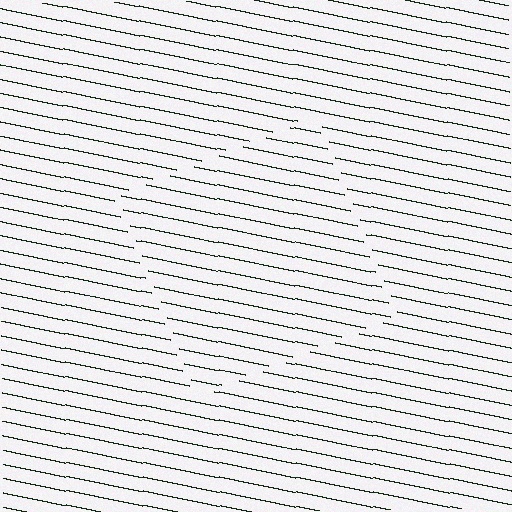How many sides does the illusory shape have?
4 sides — the line-ends trace a square.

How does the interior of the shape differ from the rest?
The interior of the shape contains the same grating, shifted by half a period — the contour is defined by the phase discontinuity where line-ends from the inner and outer gratings abut.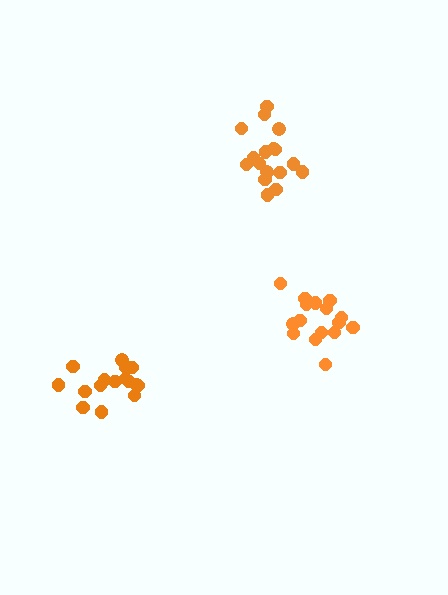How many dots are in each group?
Group 1: 17 dots, Group 2: 17 dots, Group 3: 16 dots (50 total).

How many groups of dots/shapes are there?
There are 3 groups.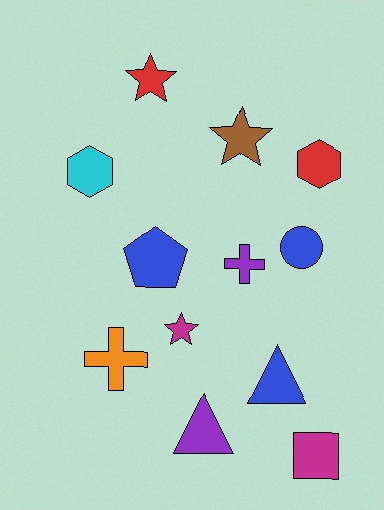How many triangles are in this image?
There are 2 triangles.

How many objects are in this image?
There are 12 objects.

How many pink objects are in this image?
There are no pink objects.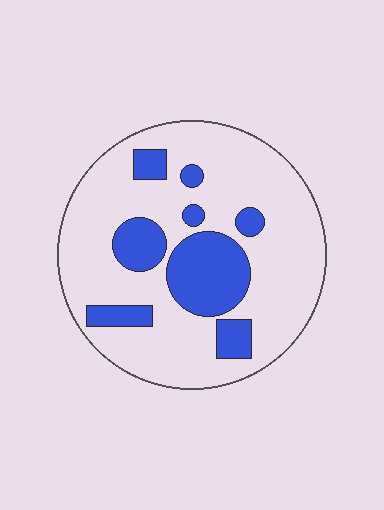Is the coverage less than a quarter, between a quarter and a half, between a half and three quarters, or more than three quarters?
Less than a quarter.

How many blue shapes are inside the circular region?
8.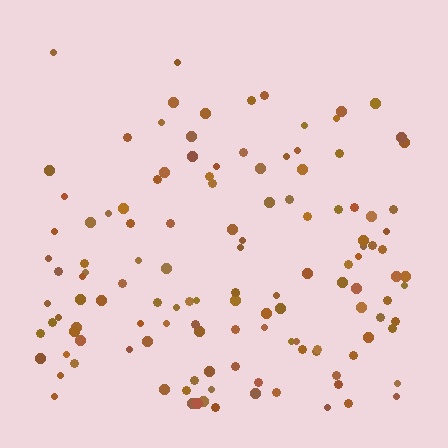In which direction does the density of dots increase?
From top to bottom, with the bottom side densest.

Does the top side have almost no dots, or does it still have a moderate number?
Still a moderate number, just noticeably fewer than the bottom.